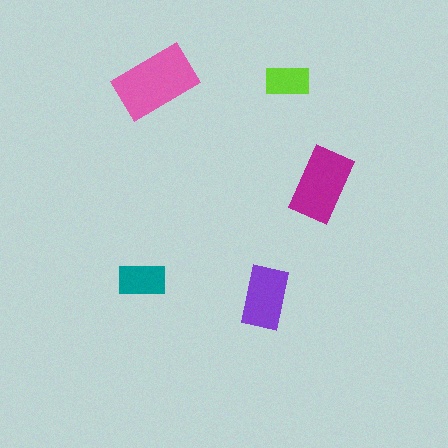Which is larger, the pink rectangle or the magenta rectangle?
The pink one.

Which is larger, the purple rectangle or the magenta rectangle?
The magenta one.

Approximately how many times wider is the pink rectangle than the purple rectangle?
About 1.5 times wider.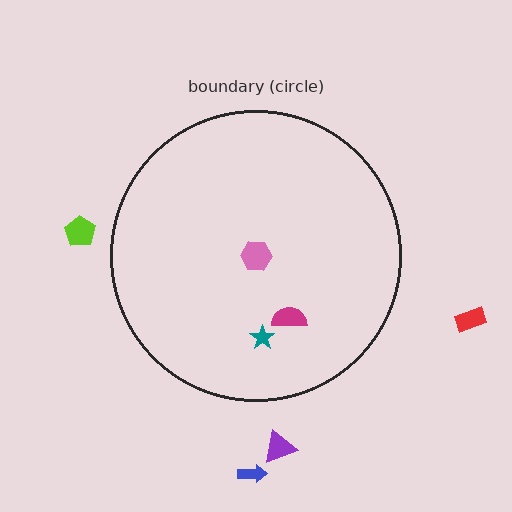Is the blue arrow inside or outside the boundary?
Outside.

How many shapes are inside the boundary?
3 inside, 4 outside.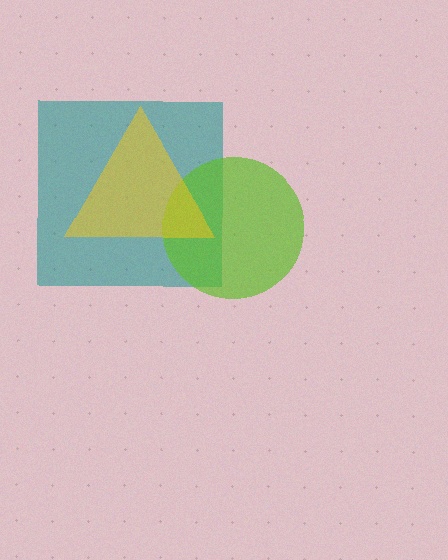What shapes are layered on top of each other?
The layered shapes are: a teal square, a lime circle, a yellow triangle.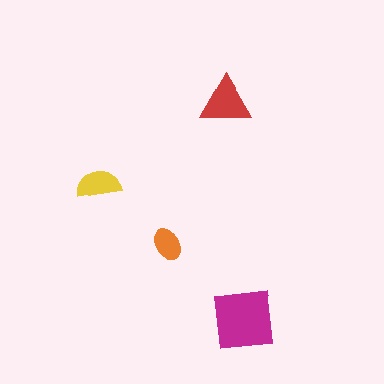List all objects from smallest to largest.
The orange ellipse, the yellow semicircle, the red triangle, the magenta square.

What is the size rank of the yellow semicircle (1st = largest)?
3rd.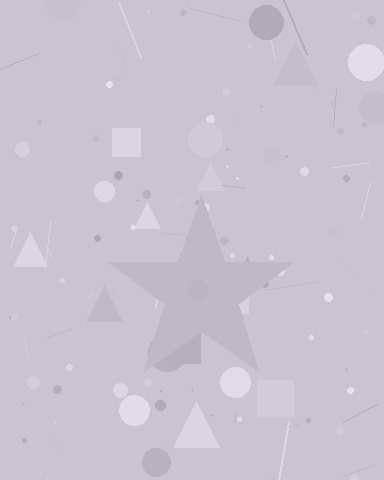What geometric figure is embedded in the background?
A star is embedded in the background.